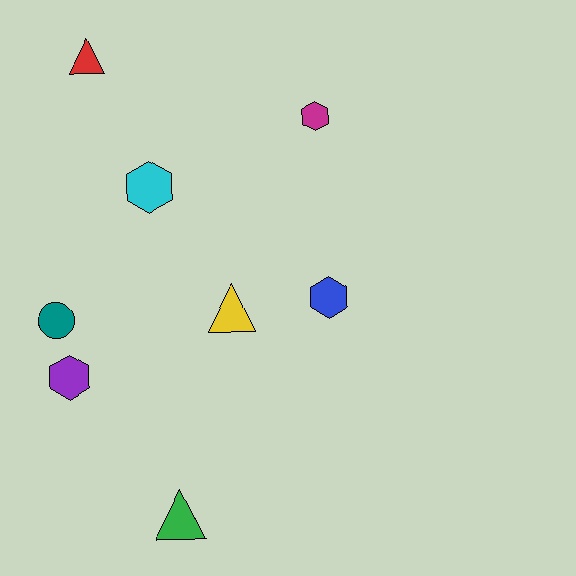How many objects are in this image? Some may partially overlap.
There are 8 objects.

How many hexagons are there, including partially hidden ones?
There are 4 hexagons.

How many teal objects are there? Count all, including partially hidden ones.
There is 1 teal object.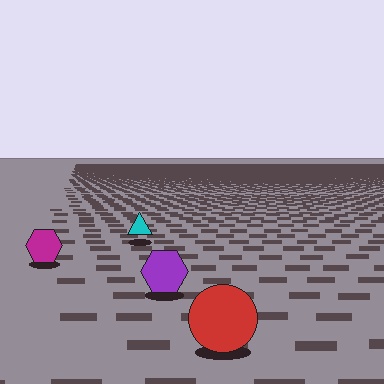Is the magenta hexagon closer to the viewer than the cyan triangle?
Yes. The magenta hexagon is closer — you can tell from the texture gradient: the ground texture is coarser near it.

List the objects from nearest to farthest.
From nearest to farthest: the red circle, the purple hexagon, the magenta hexagon, the cyan triangle.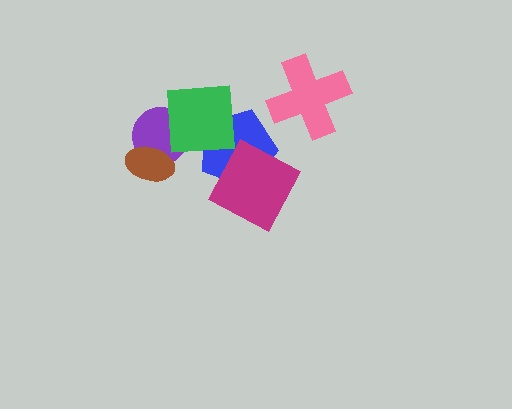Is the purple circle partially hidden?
Yes, it is partially covered by another shape.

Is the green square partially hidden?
No, no other shape covers it.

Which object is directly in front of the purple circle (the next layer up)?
The green square is directly in front of the purple circle.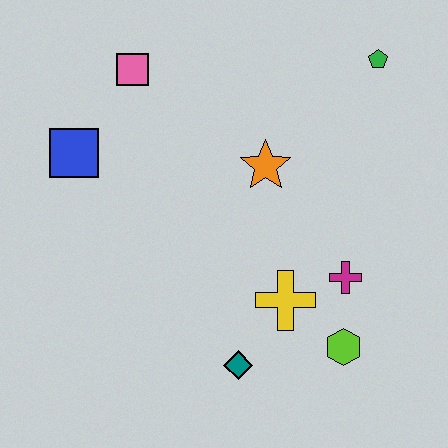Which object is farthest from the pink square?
The lime hexagon is farthest from the pink square.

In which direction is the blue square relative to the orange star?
The blue square is to the left of the orange star.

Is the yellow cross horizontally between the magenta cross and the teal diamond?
Yes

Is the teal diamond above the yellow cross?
No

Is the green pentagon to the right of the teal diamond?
Yes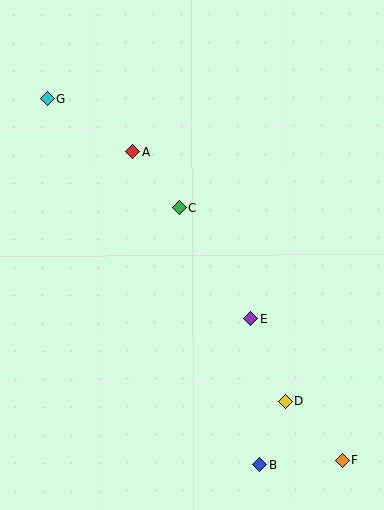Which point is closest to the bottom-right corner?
Point F is closest to the bottom-right corner.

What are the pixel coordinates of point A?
Point A is at (133, 152).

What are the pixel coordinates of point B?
Point B is at (260, 464).